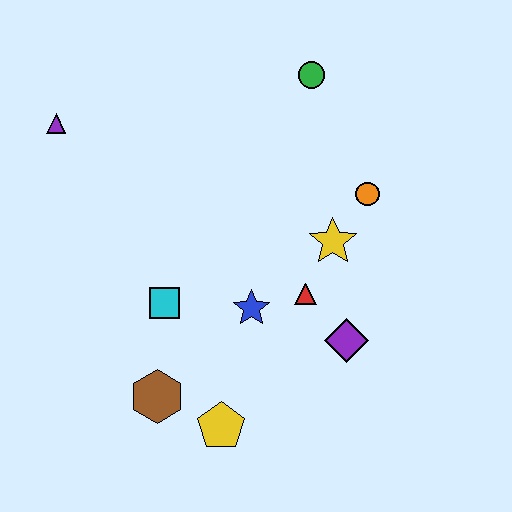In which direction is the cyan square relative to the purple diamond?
The cyan square is to the left of the purple diamond.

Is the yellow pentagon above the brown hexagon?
No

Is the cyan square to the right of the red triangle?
No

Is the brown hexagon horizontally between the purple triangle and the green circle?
Yes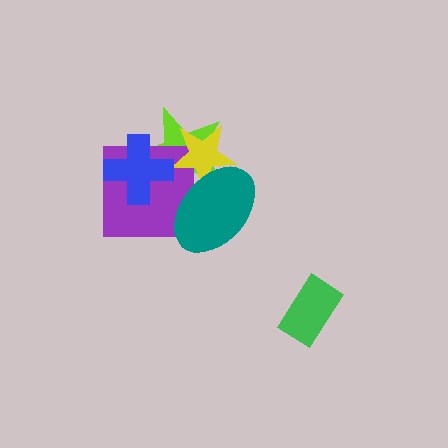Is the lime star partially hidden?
Yes, it is partially covered by another shape.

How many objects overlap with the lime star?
4 objects overlap with the lime star.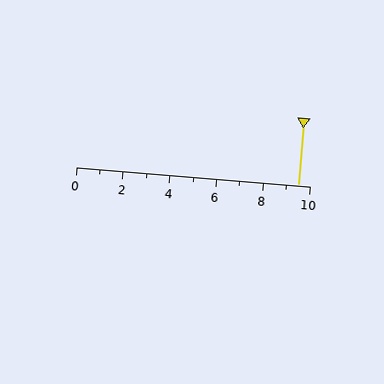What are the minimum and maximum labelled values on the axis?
The axis runs from 0 to 10.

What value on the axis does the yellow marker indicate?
The marker indicates approximately 9.5.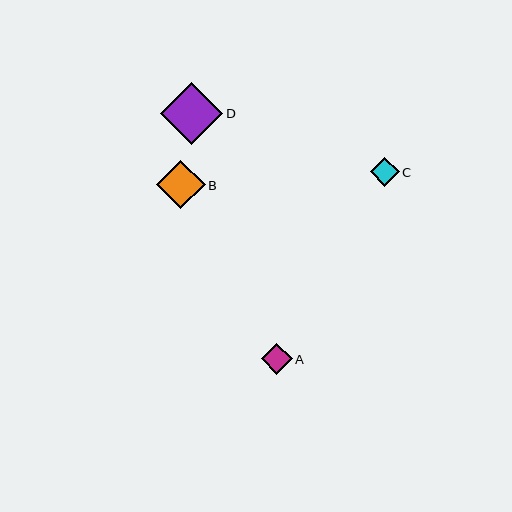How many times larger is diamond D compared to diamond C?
Diamond D is approximately 2.1 times the size of diamond C.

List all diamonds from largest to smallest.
From largest to smallest: D, B, A, C.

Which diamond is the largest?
Diamond D is the largest with a size of approximately 62 pixels.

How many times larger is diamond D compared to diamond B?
Diamond D is approximately 1.3 times the size of diamond B.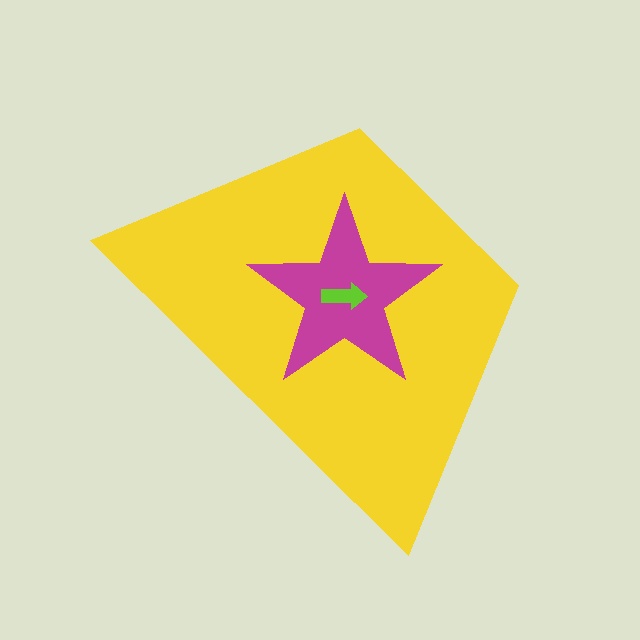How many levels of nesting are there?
3.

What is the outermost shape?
The yellow trapezoid.